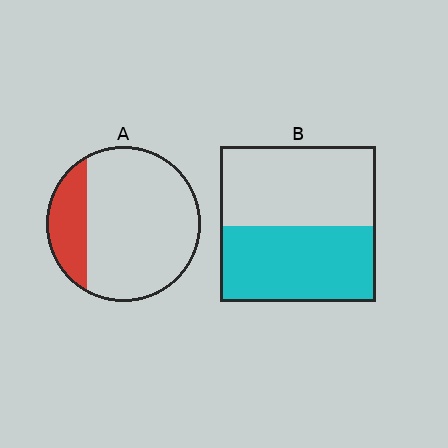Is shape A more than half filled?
No.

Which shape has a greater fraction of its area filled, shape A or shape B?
Shape B.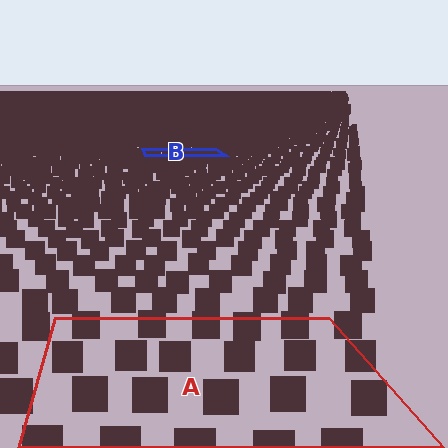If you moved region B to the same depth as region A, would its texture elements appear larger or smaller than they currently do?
They would appear larger. At a closer depth, the same texture elements are projected at a bigger on-screen size.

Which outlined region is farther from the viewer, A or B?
Region B is farther from the viewer — the texture elements inside it appear smaller and more densely packed.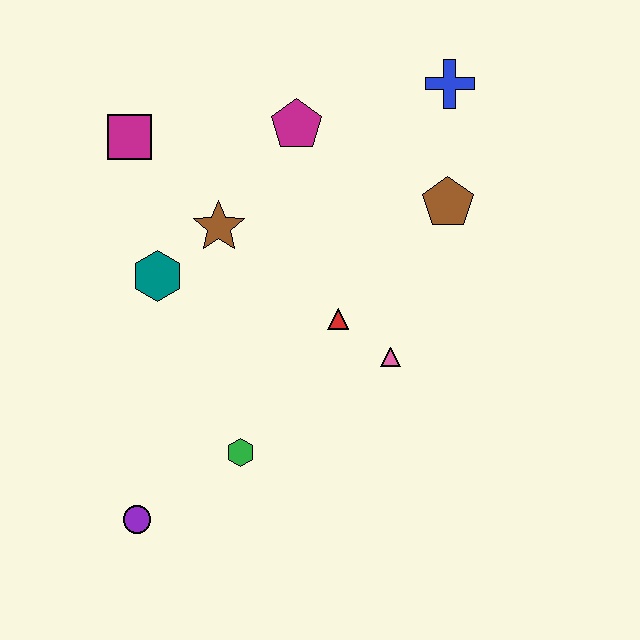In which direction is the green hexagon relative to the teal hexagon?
The green hexagon is below the teal hexagon.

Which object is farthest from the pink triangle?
The magenta square is farthest from the pink triangle.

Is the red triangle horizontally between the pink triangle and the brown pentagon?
No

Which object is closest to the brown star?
The teal hexagon is closest to the brown star.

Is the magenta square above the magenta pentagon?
No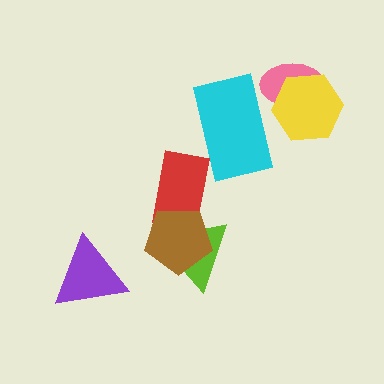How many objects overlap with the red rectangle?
2 objects overlap with the red rectangle.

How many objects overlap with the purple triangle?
0 objects overlap with the purple triangle.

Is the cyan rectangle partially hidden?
No, no other shape covers it.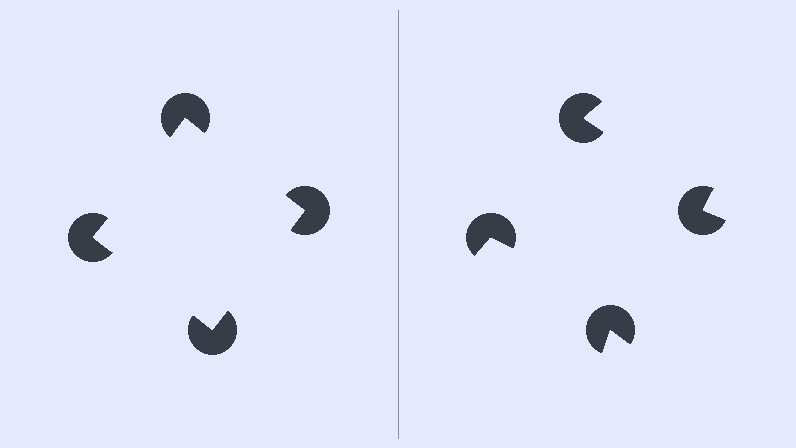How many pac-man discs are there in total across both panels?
8 — 4 on each side.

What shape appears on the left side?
An illusory square.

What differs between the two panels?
The pac-man discs are positioned identically on both sides; only the wedge orientations differ. On the left they align to a square; on the right they are misaligned.